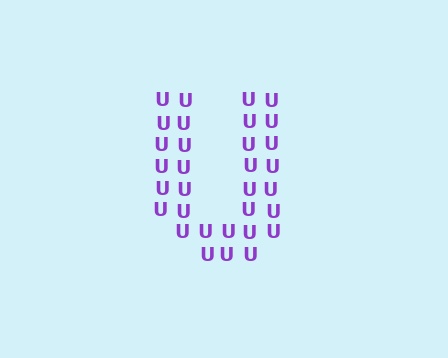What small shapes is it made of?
It is made of small letter U's.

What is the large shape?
The large shape is the letter U.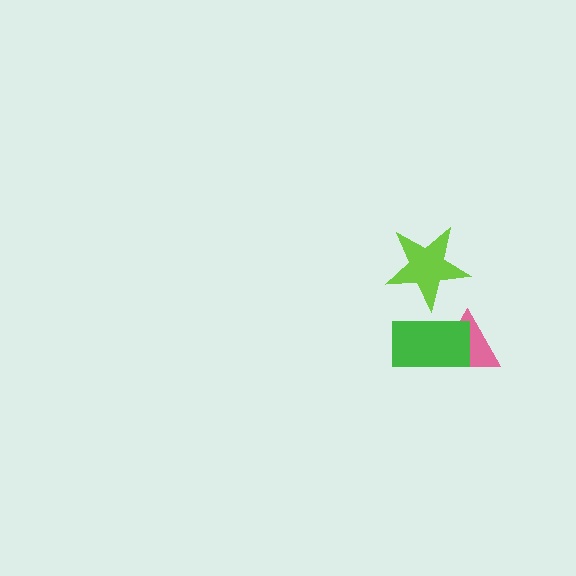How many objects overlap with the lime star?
0 objects overlap with the lime star.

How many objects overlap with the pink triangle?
1 object overlaps with the pink triangle.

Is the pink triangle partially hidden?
Yes, it is partially covered by another shape.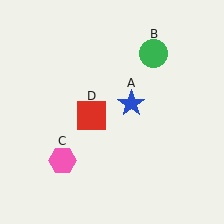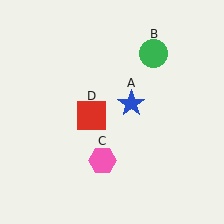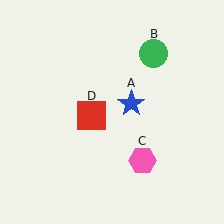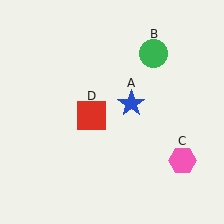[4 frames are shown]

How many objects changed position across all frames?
1 object changed position: pink hexagon (object C).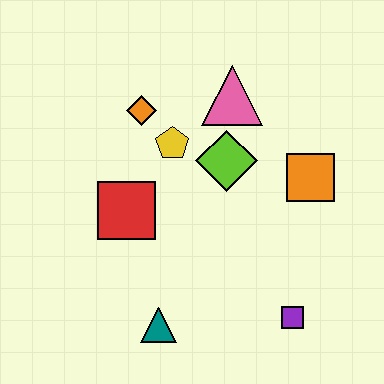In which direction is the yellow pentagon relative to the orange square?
The yellow pentagon is to the left of the orange square.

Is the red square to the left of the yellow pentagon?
Yes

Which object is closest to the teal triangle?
The red square is closest to the teal triangle.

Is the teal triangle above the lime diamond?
No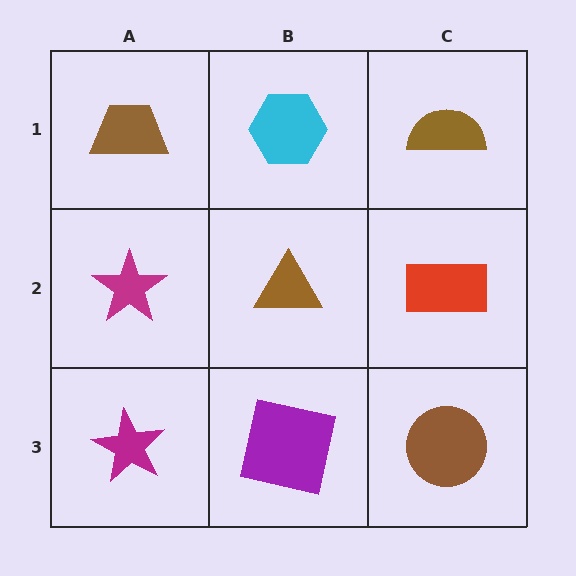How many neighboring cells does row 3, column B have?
3.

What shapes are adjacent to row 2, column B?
A cyan hexagon (row 1, column B), a purple square (row 3, column B), a magenta star (row 2, column A), a red rectangle (row 2, column C).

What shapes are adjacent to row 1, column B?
A brown triangle (row 2, column B), a brown trapezoid (row 1, column A), a brown semicircle (row 1, column C).